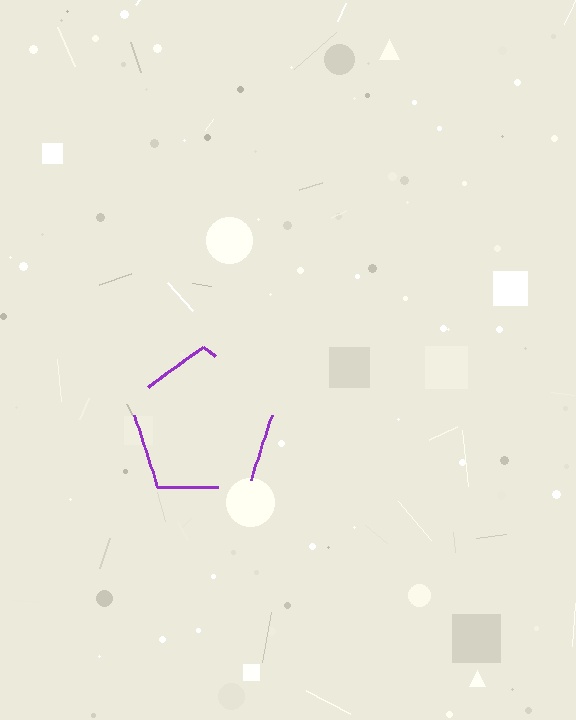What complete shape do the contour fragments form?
The contour fragments form a pentagon.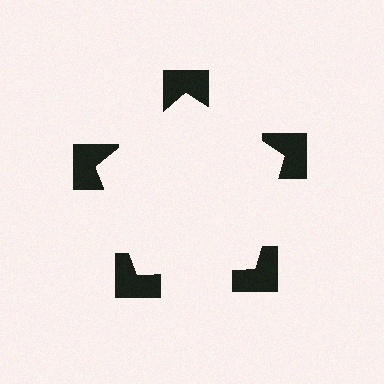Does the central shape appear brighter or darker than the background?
It typically appears slightly brighter than the background, even though no actual brightness change is drawn.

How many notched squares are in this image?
There are 5 — one at each vertex of the illusory pentagon.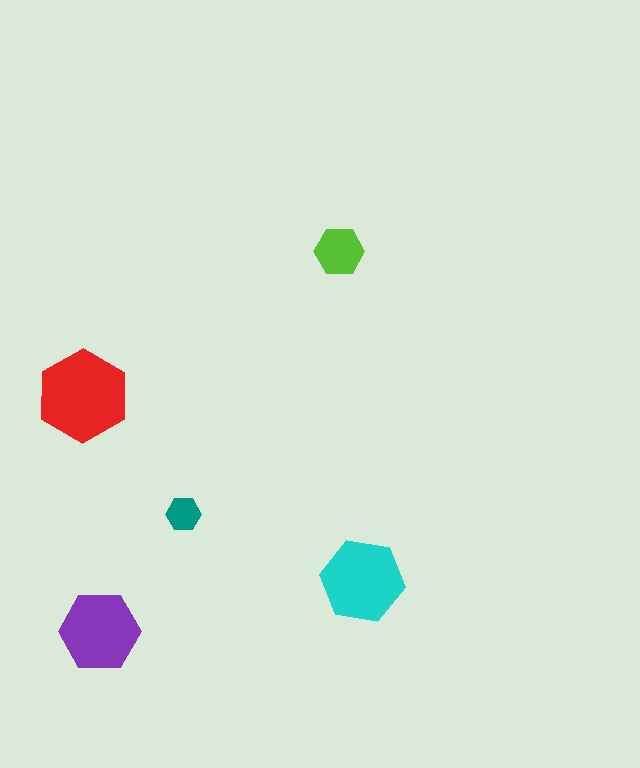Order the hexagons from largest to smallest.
the red one, the cyan one, the purple one, the lime one, the teal one.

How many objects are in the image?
There are 5 objects in the image.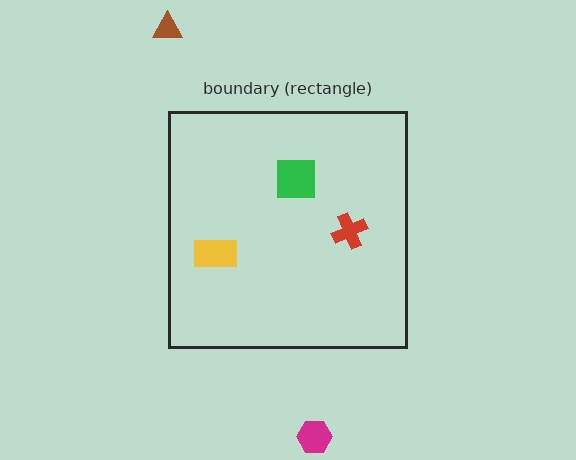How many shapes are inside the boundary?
3 inside, 2 outside.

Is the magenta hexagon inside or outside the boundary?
Outside.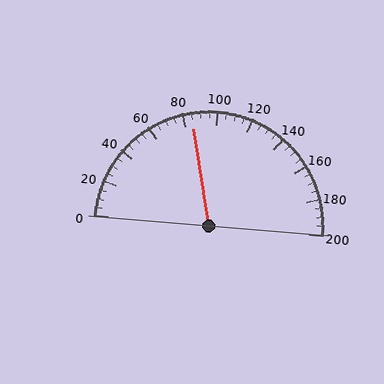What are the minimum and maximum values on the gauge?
The gauge ranges from 0 to 200.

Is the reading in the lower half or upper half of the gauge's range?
The reading is in the lower half of the range (0 to 200).